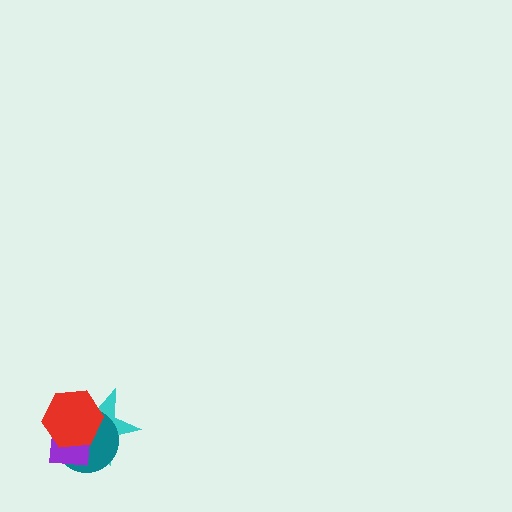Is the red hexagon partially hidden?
No, no other shape covers it.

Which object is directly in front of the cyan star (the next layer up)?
The teal circle is directly in front of the cyan star.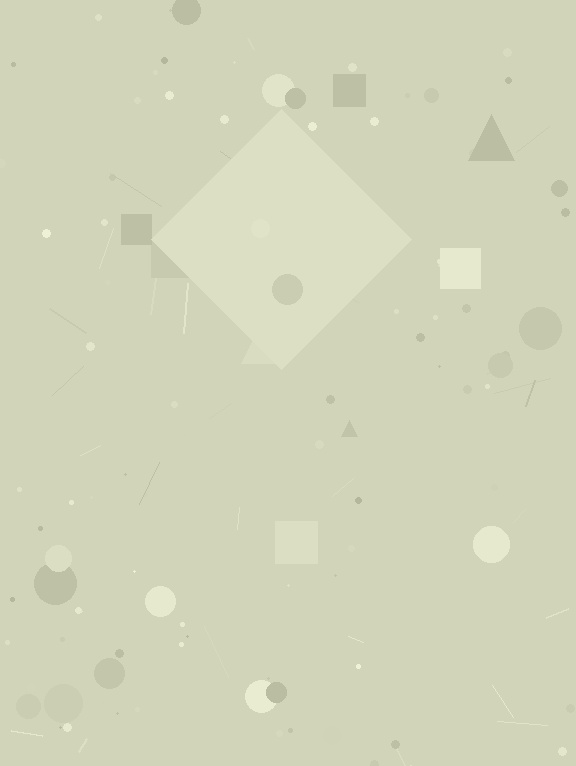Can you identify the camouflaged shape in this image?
The camouflaged shape is a diamond.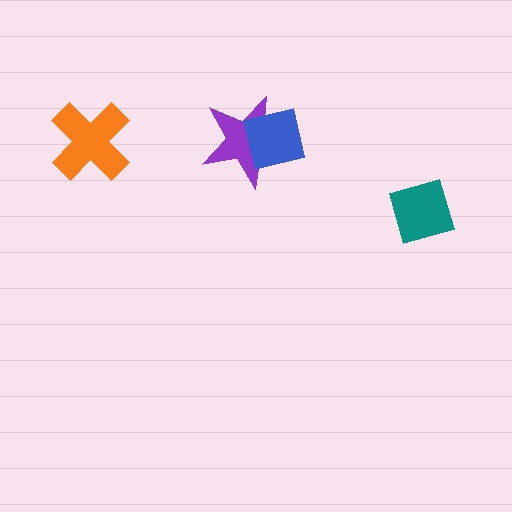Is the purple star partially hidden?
Yes, it is partially covered by another shape.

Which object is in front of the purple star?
The blue square is in front of the purple star.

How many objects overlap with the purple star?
1 object overlaps with the purple star.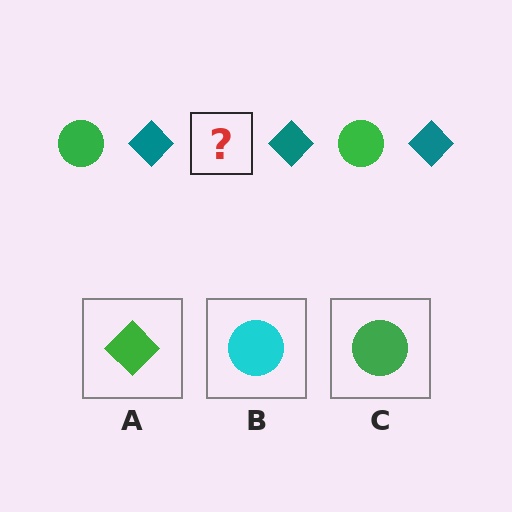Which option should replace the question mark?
Option C.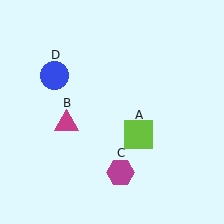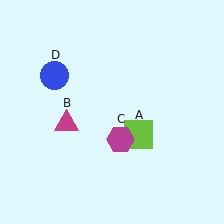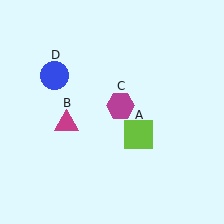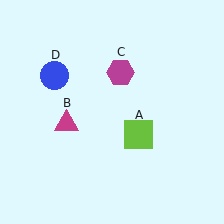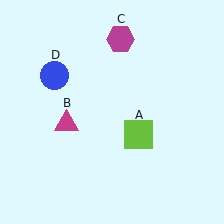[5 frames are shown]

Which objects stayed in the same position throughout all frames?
Lime square (object A) and magenta triangle (object B) and blue circle (object D) remained stationary.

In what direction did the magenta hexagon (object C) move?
The magenta hexagon (object C) moved up.